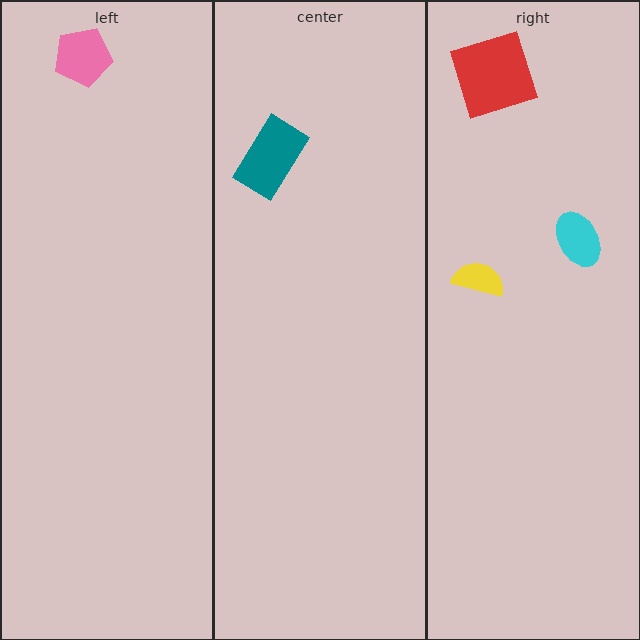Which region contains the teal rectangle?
The center region.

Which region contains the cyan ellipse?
The right region.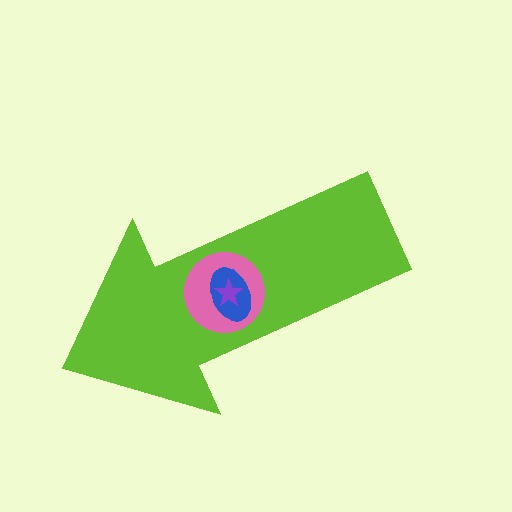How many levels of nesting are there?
4.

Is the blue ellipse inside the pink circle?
Yes.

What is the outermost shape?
The lime arrow.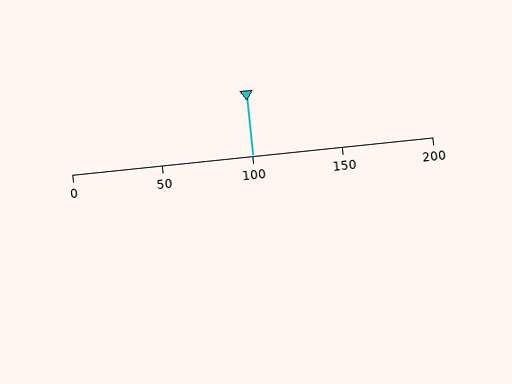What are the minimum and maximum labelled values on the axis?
The axis runs from 0 to 200.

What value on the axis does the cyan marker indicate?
The marker indicates approximately 100.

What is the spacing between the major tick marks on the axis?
The major ticks are spaced 50 apart.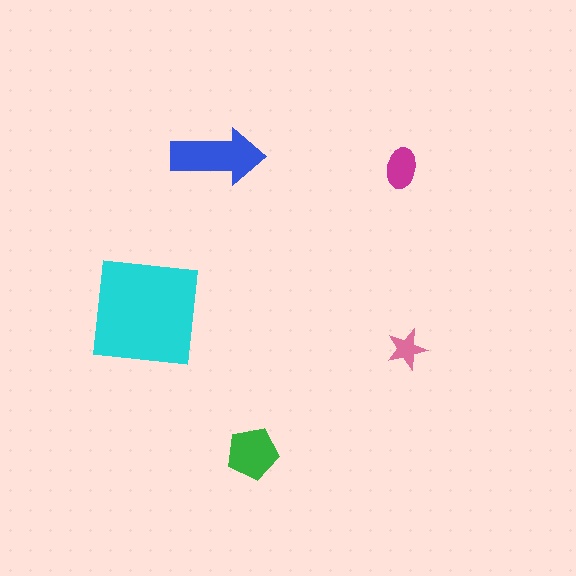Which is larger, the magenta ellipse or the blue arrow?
The blue arrow.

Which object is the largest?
The cyan square.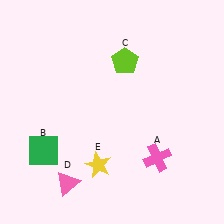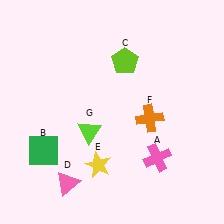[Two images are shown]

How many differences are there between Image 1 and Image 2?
There are 2 differences between the two images.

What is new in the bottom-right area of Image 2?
An orange cross (F) was added in the bottom-right area of Image 2.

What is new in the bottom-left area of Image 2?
A lime triangle (G) was added in the bottom-left area of Image 2.